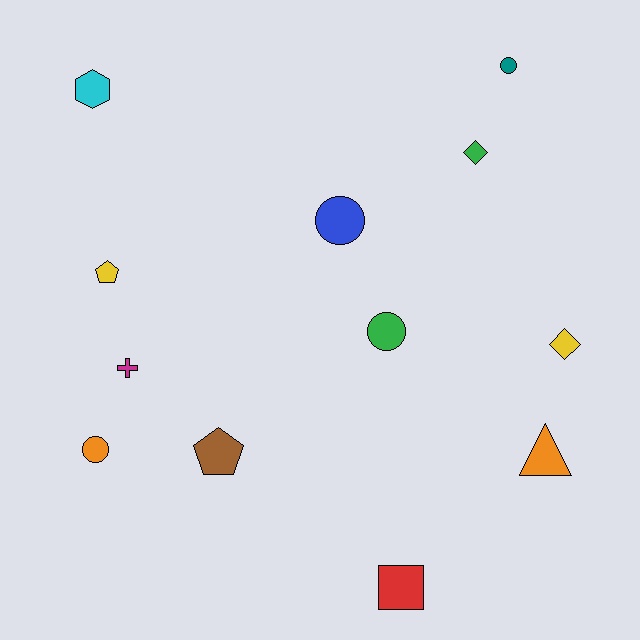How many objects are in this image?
There are 12 objects.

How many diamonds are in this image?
There are 2 diamonds.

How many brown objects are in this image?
There is 1 brown object.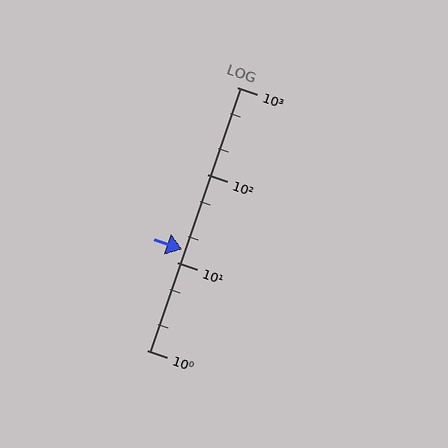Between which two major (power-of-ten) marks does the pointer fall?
The pointer is between 10 and 100.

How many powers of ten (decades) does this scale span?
The scale spans 3 decades, from 1 to 1000.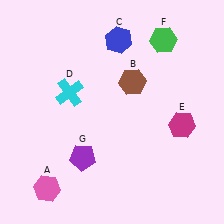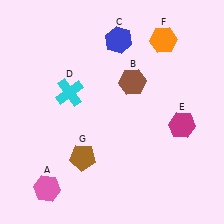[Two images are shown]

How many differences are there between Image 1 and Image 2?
There are 2 differences between the two images.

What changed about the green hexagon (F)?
In Image 1, F is green. In Image 2, it changed to orange.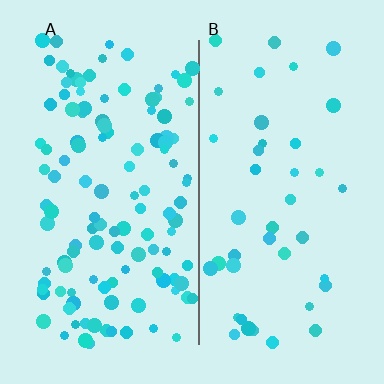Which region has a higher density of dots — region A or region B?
A (the left).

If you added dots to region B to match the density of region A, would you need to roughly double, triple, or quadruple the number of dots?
Approximately triple.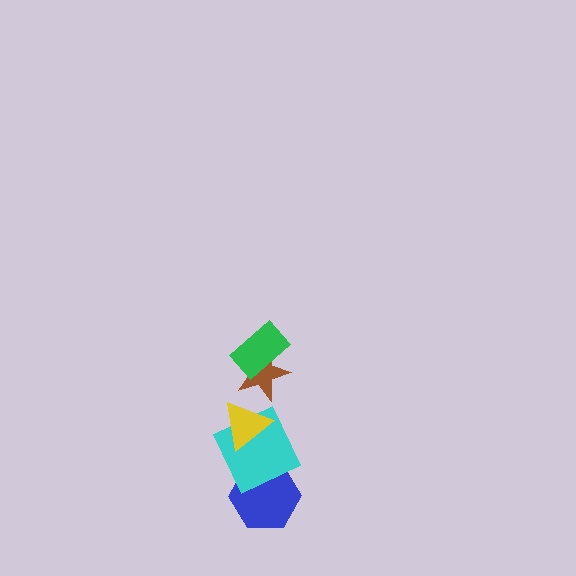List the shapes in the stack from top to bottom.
From top to bottom: the green rectangle, the brown star, the yellow triangle, the cyan square, the blue hexagon.